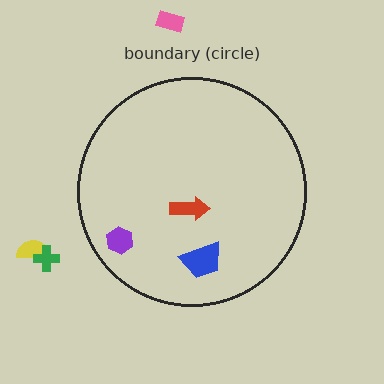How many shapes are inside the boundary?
3 inside, 3 outside.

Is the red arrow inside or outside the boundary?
Inside.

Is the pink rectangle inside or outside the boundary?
Outside.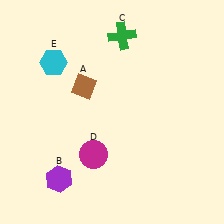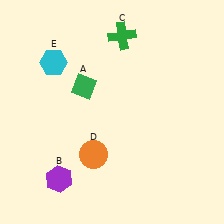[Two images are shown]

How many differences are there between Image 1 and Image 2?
There are 2 differences between the two images.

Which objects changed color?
A changed from brown to green. D changed from magenta to orange.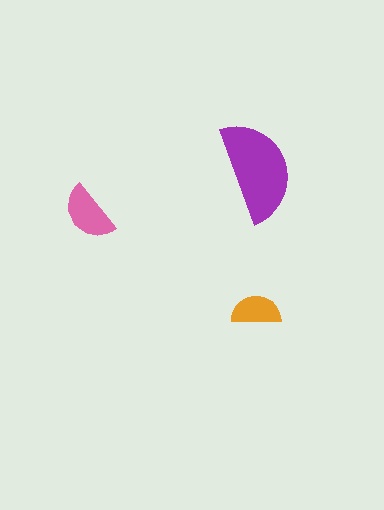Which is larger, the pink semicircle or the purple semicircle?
The purple one.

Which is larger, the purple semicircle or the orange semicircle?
The purple one.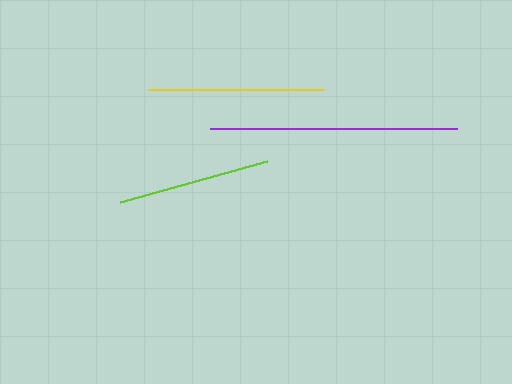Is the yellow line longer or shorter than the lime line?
The yellow line is longer than the lime line.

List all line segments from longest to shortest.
From longest to shortest: purple, yellow, lime.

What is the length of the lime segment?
The lime segment is approximately 153 pixels long.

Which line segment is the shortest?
The lime line is the shortest at approximately 153 pixels.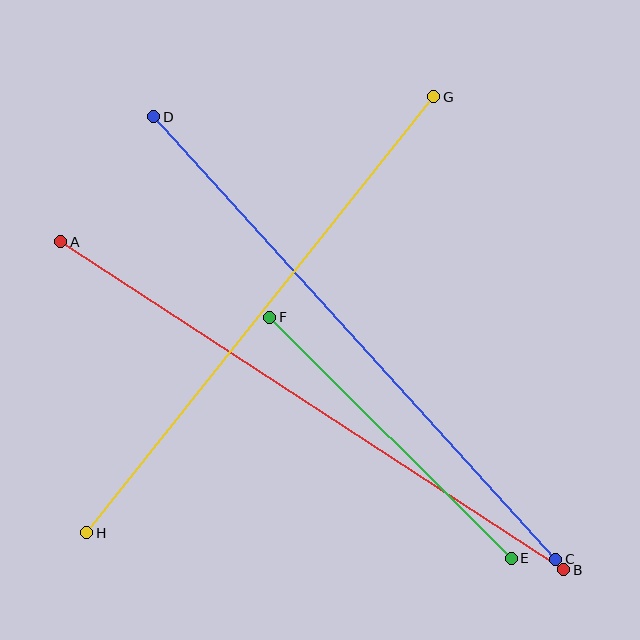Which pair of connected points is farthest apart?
Points A and B are farthest apart.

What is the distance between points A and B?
The distance is approximately 600 pixels.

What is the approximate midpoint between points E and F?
The midpoint is at approximately (390, 438) pixels.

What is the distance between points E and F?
The distance is approximately 341 pixels.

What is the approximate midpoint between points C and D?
The midpoint is at approximately (355, 338) pixels.